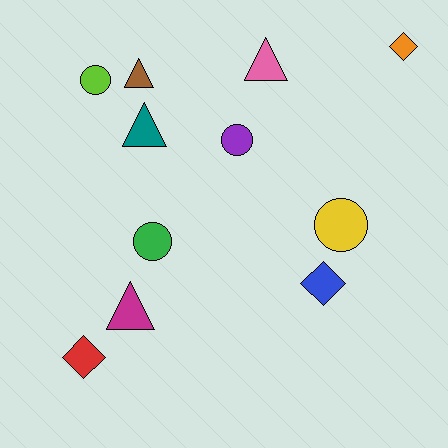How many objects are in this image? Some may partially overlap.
There are 11 objects.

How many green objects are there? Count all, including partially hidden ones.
There is 1 green object.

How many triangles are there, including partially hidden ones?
There are 4 triangles.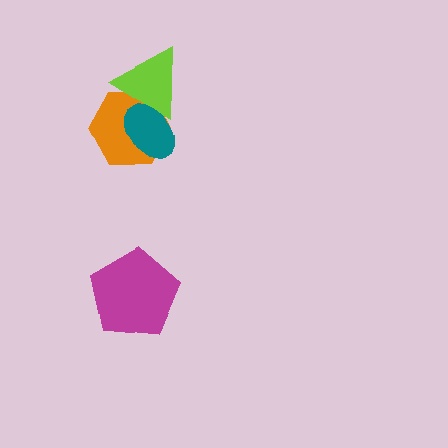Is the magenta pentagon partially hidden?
No, no other shape covers it.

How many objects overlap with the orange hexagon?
2 objects overlap with the orange hexagon.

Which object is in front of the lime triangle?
The teal ellipse is in front of the lime triangle.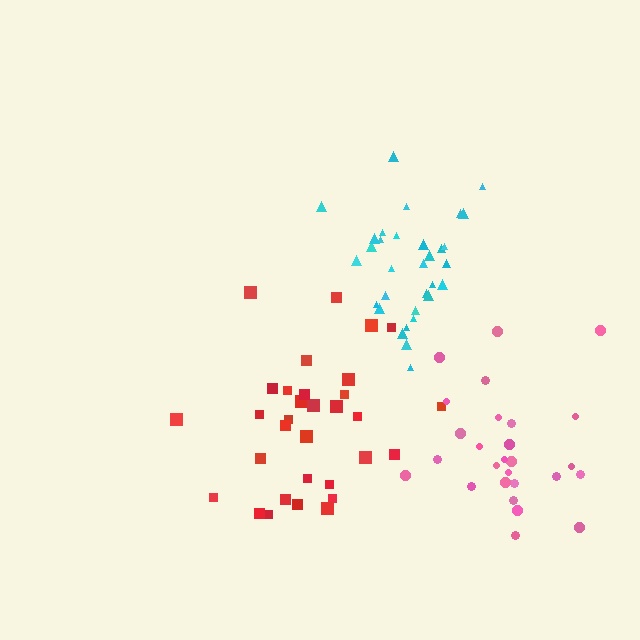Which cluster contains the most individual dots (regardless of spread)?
Cyan (32).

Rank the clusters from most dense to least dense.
cyan, pink, red.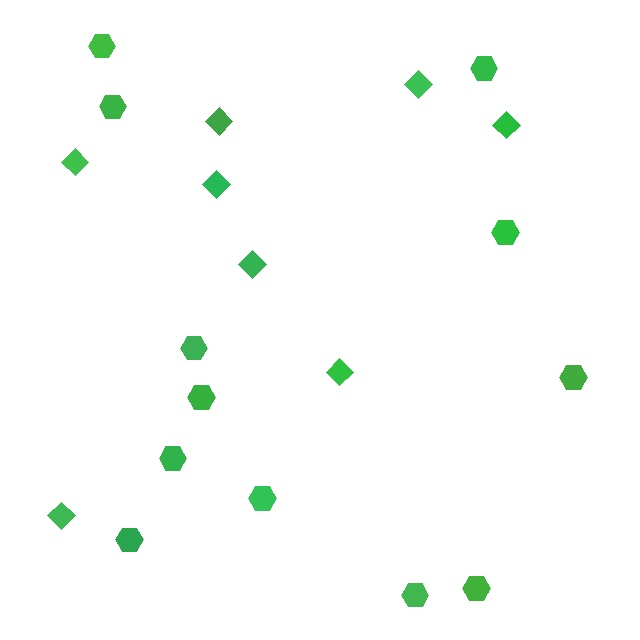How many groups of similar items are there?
There are 2 groups: one group of diamonds (8) and one group of hexagons (12).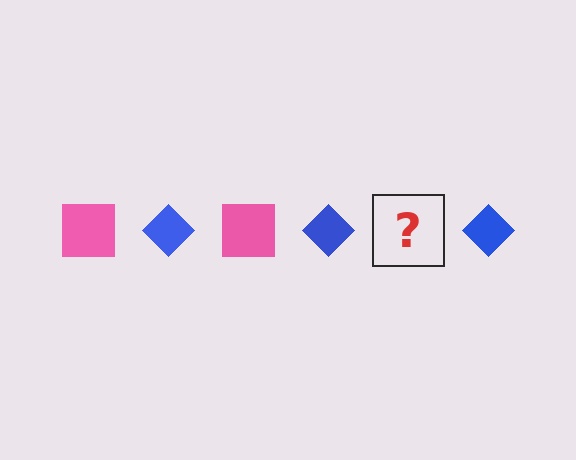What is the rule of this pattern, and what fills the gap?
The rule is that the pattern alternates between pink square and blue diamond. The gap should be filled with a pink square.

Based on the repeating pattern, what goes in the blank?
The blank should be a pink square.